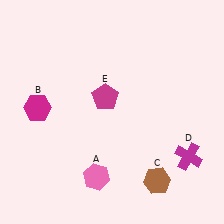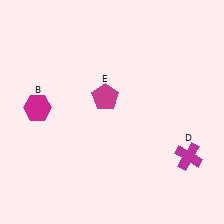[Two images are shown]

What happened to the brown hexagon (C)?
The brown hexagon (C) was removed in Image 2. It was in the bottom-right area of Image 1.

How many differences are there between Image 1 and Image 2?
There are 2 differences between the two images.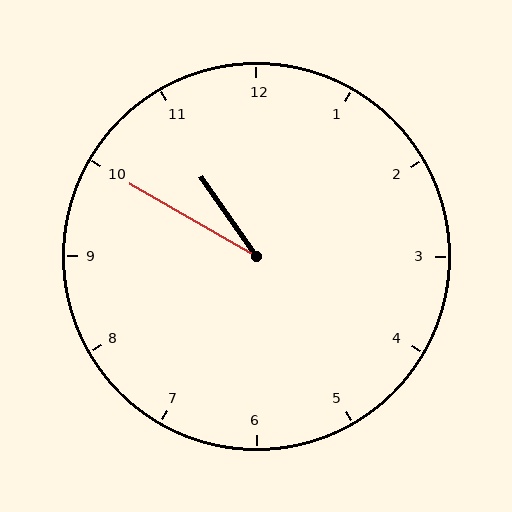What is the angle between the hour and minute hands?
Approximately 25 degrees.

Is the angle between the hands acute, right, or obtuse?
It is acute.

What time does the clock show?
10:50.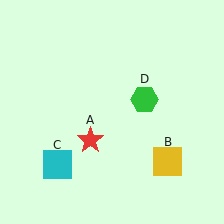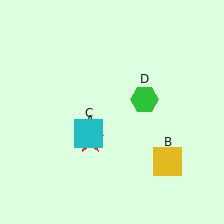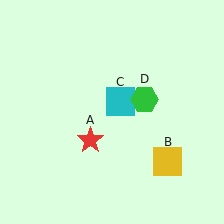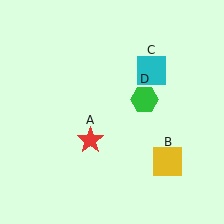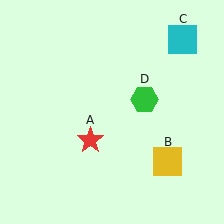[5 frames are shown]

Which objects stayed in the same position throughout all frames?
Red star (object A) and yellow square (object B) and green hexagon (object D) remained stationary.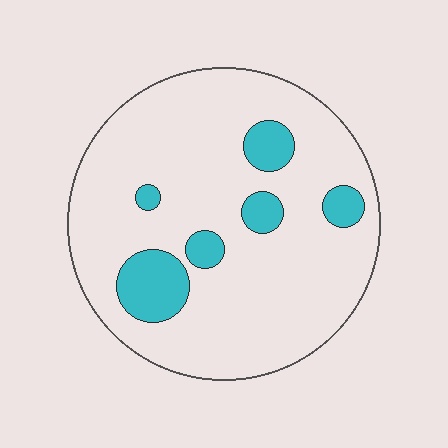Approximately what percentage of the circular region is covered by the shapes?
Approximately 15%.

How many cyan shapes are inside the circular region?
6.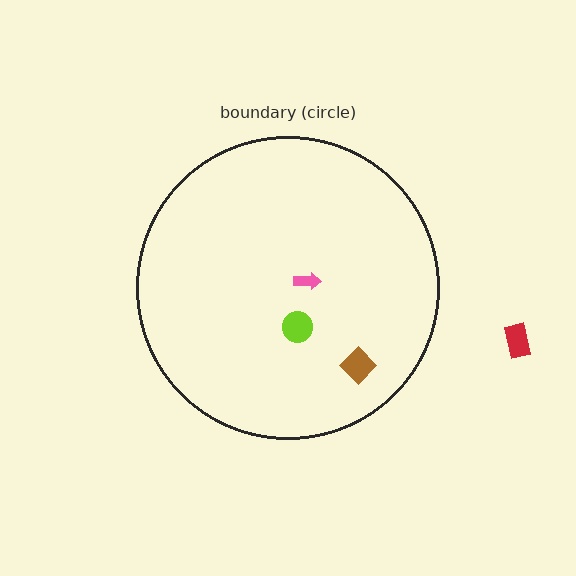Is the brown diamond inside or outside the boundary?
Inside.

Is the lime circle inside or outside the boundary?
Inside.